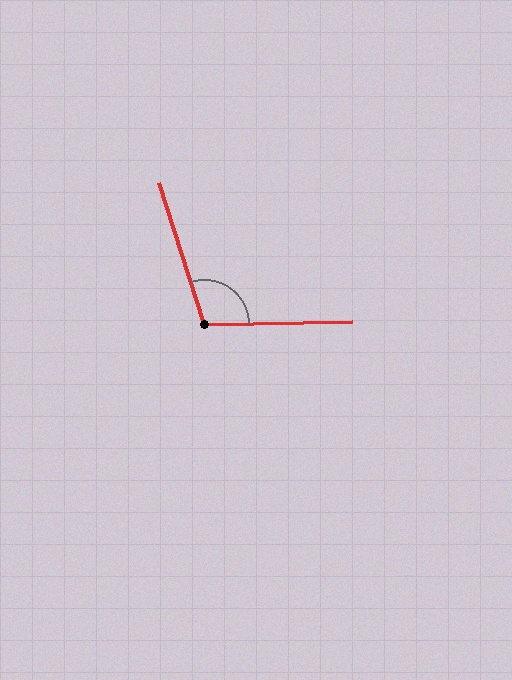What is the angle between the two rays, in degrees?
Approximately 107 degrees.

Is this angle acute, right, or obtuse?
It is obtuse.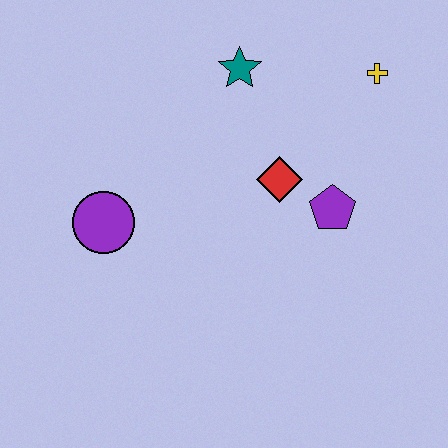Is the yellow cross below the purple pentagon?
No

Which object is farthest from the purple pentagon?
The purple circle is farthest from the purple pentagon.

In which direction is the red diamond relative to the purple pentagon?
The red diamond is to the left of the purple pentagon.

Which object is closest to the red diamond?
The purple pentagon is closest to the red diamond.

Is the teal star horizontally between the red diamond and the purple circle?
Yes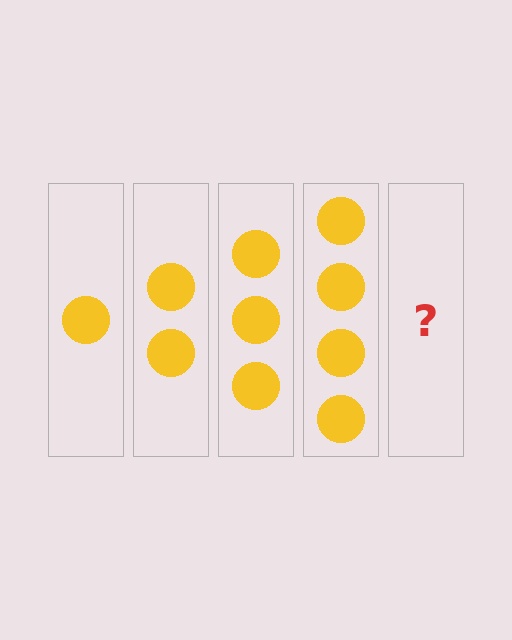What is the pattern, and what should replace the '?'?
The pattern is that each step adds one more circle. The '?' should be 5 circles.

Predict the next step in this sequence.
The next step is 5 circles.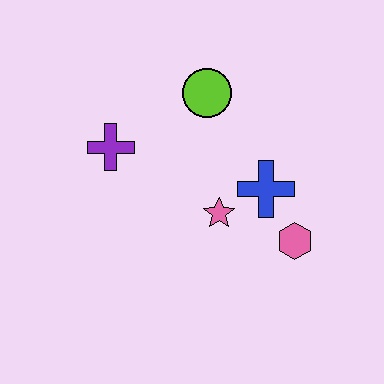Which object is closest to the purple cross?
The lime circle is closest to the purple cross.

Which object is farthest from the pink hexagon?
The purple cross is farthest from the pink hexagon.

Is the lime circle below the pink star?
No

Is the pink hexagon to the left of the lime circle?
No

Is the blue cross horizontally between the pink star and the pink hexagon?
Yes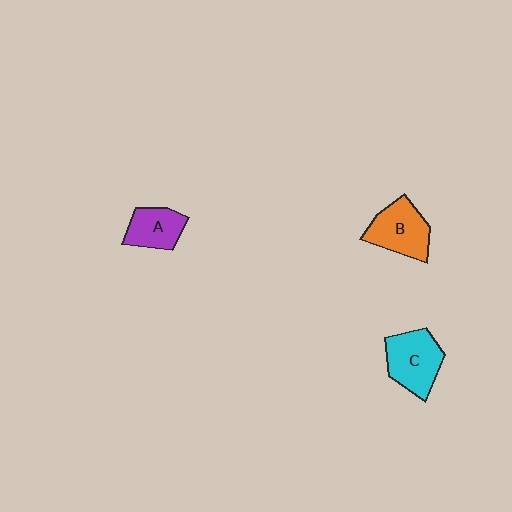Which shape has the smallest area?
Shape A (purple).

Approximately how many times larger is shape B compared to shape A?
Approximately 1.3 times.